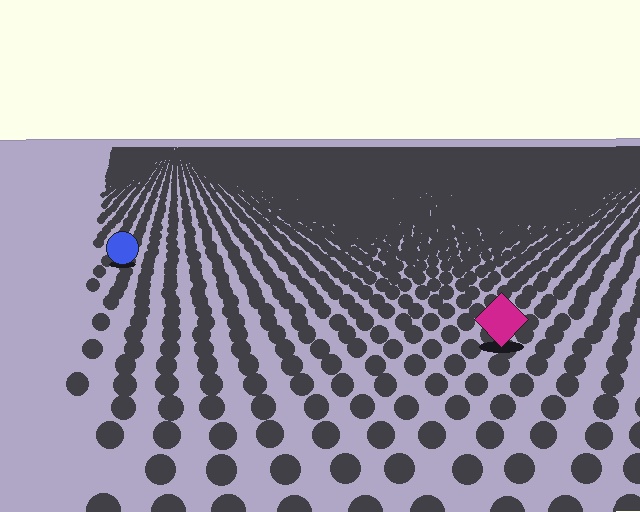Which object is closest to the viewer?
The magenta diamond is closest. The texture marks near it are larger and more spread out.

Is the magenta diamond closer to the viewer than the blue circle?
Yes. The magenta diamond is closer — you can tell from the texture gradient: the ground texture is coarser near it.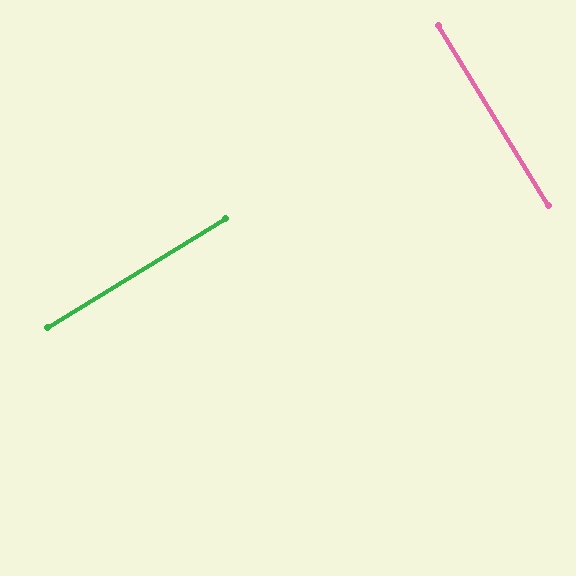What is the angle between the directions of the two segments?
Approximately 90 degrees.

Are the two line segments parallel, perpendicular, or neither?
Perpendicular — they meet at approximately 90°.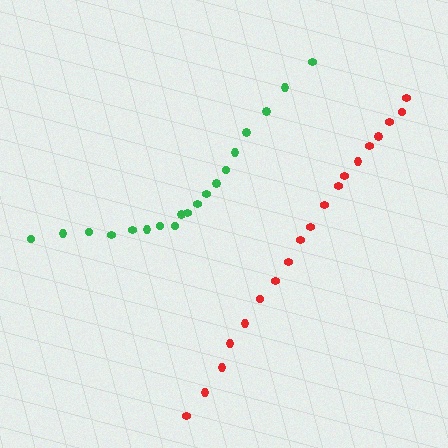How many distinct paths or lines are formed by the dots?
There are 2 distinct paths.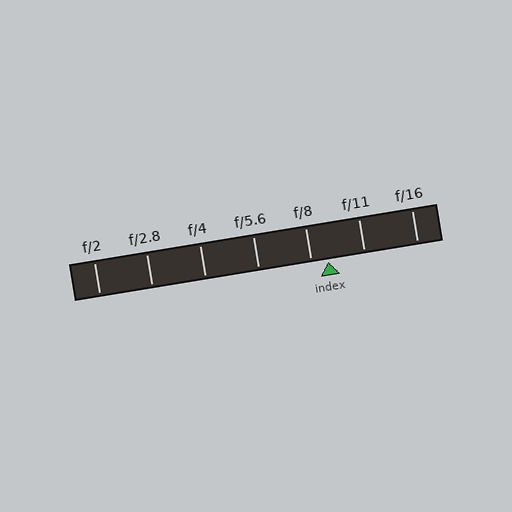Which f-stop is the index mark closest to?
The index mark is closest to f/8.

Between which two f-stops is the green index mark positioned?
The index mark is between f/8 and f/11.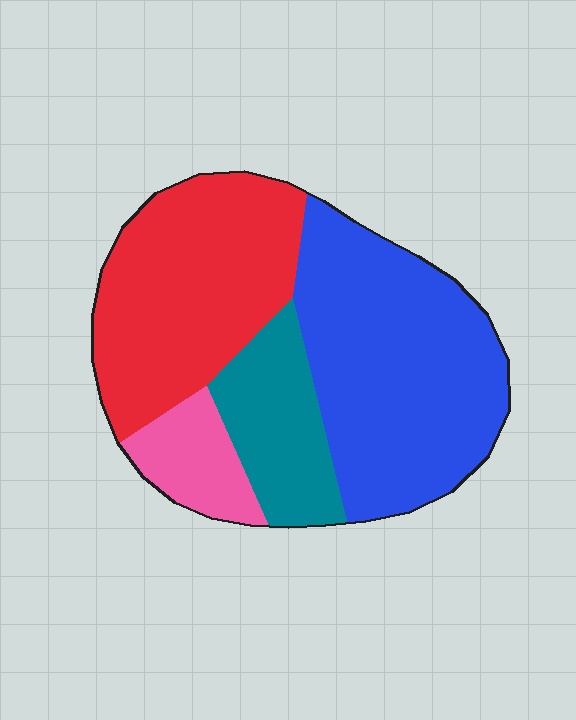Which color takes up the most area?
Blue, at roughly 40%.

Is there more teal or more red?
Red.